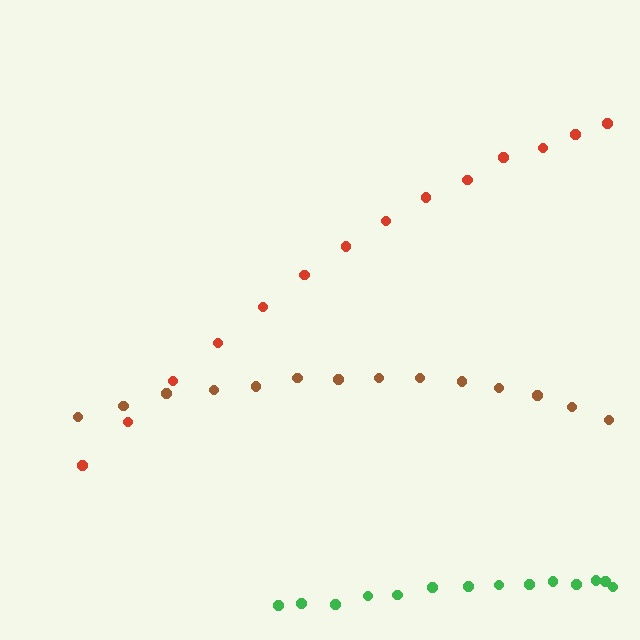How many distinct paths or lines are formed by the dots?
There are 3 distinct paths.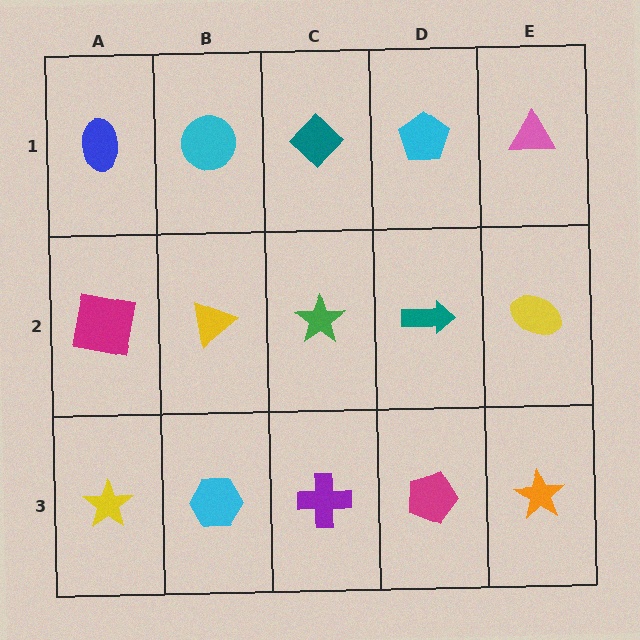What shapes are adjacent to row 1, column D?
A teal arrow (row 2, column D), a teal diamond (row 1, column C), a pink triangle (row 1, column E).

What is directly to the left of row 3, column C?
A cyan hexagon.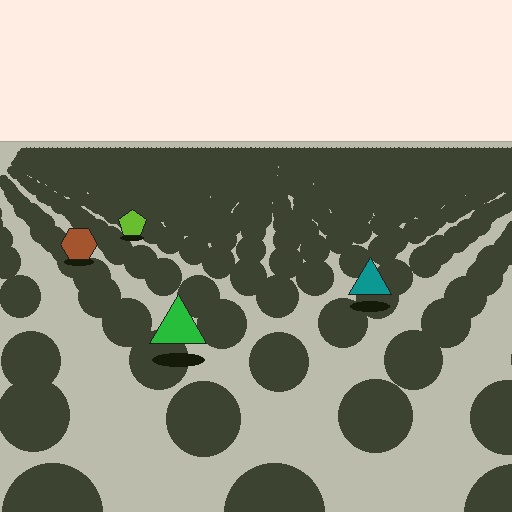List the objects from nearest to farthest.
From nearest to farthest: the green triangle, the teal triangle, the brown hexagon, the lime pentagon.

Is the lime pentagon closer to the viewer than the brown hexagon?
No. The brown hexagon is closer — you can tell from the texture gradient: the ground texture is coarser near it.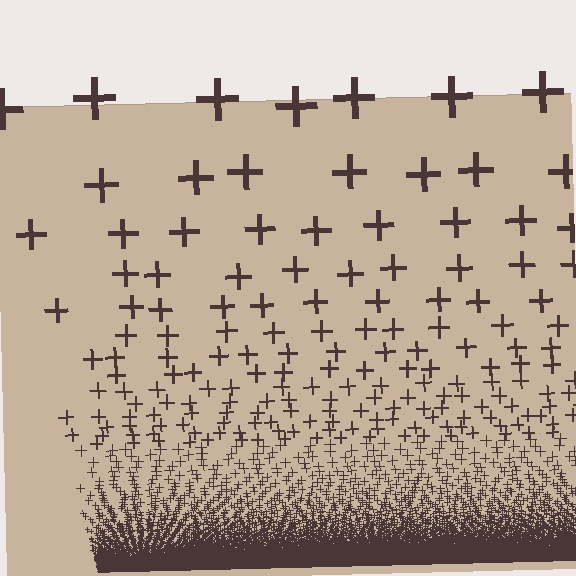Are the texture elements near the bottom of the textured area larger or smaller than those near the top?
Smaller. The gradient is inverted — elements near the bottom are smaller and denser.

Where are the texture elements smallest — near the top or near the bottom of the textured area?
Near the bottom.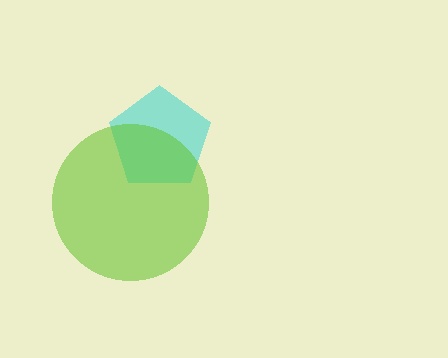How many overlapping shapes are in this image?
There are 2 overlapping shapes in the image.